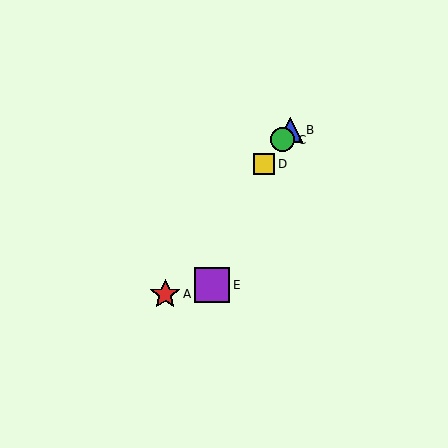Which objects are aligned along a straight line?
Objects A, B, C, D are aligned along a straight line.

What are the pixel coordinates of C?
Object C is at (283, 140).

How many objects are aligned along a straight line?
4 objects (A, B, C, D) are aligned along a straight line.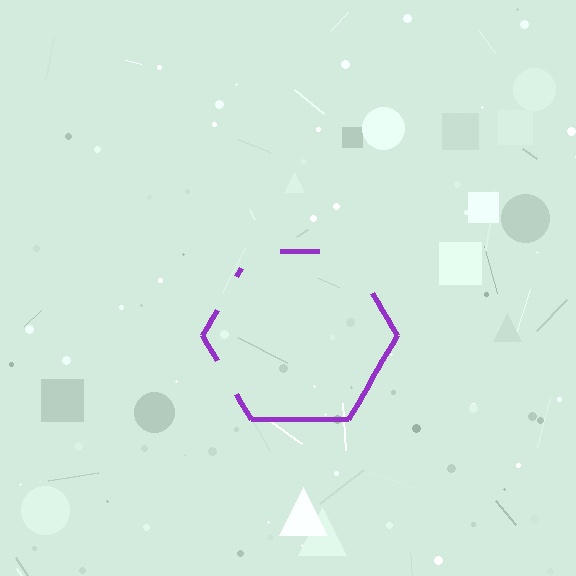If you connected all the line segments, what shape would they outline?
They would outline a hexagon.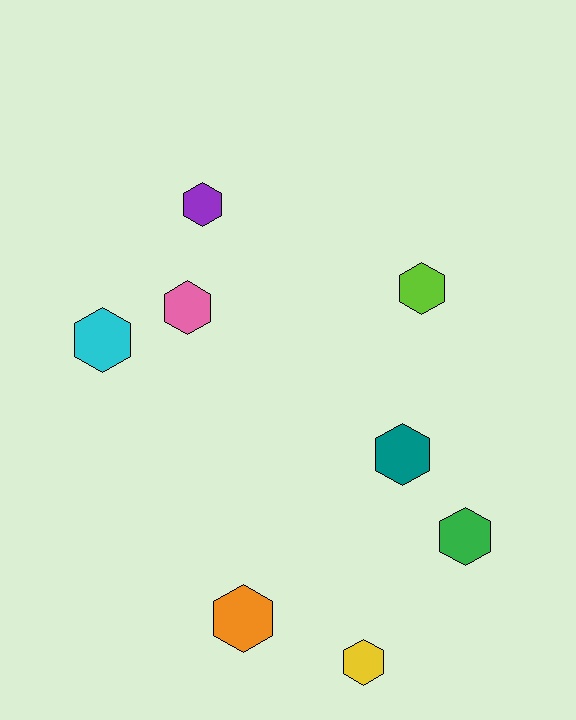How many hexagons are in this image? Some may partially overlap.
There are 8 hexagons.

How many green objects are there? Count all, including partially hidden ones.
There is 1 green object.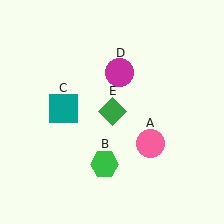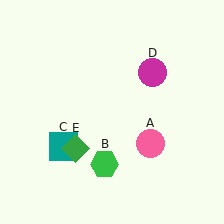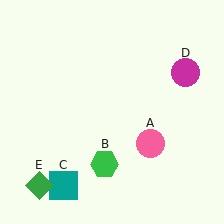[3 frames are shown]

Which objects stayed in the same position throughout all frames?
Pink circle (object A) and green hexagon (object B) remained stationary.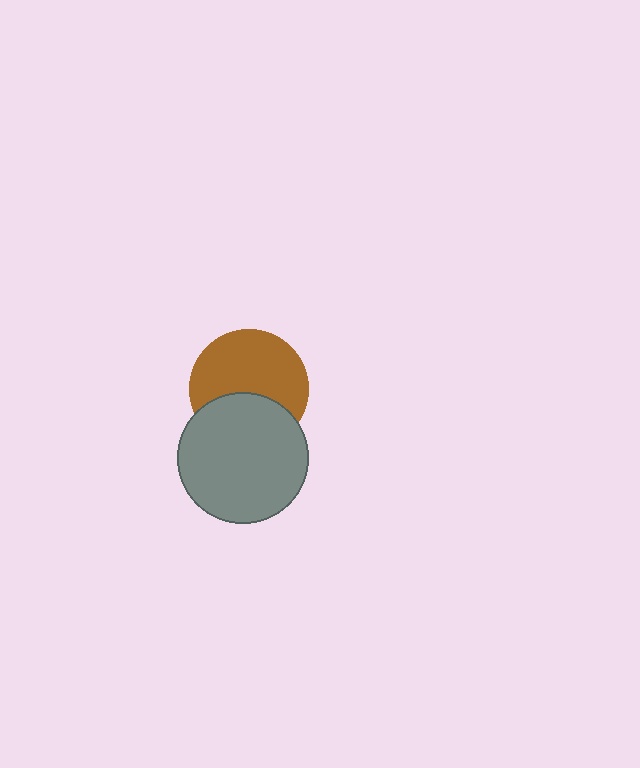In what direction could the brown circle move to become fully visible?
The brown circle could move up. That would shift it out from behind the gray circle entirely.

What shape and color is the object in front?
The object in front is a gray circle.